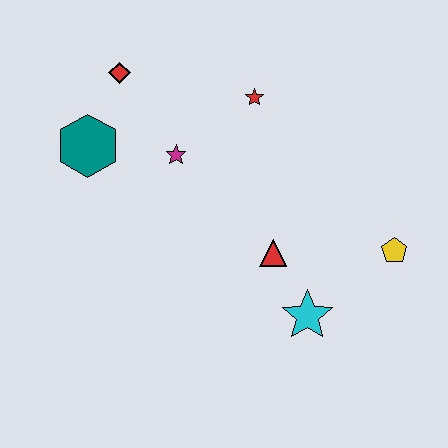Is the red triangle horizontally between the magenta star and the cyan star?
Yes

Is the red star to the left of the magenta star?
No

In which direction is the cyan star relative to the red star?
The cyan star is below the red star.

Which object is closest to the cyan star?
The red triangle is closest to the cyan star.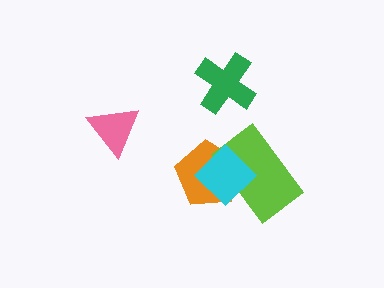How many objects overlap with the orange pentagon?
2 objects overlap with the orange pentagon.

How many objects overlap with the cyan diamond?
2 objects overlap with the cyan diamond.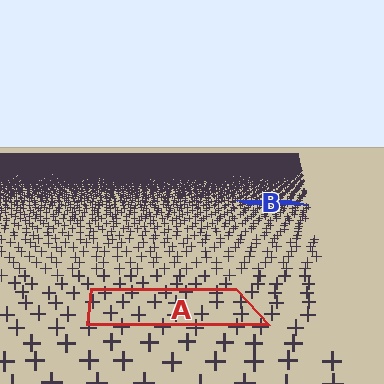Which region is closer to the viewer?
Region A is closer. The texture elements there are larger and more spread out.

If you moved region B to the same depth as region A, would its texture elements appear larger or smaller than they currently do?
They would appear larger. At a closer depth, the same texture elements are projected at a bigger on-screen size.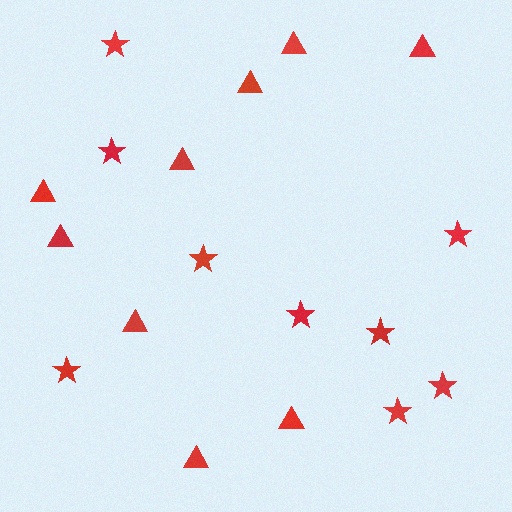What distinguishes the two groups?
There are 2 groups: one group of stars (9) and one group of triangles (9).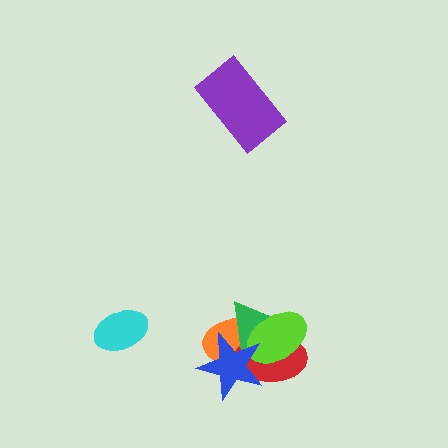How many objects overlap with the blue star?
4 objects overlap with the blue star.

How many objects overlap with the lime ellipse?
4 objects overlap with the lime ellipse.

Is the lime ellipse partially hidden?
Yes, it is partially covered by another shape.